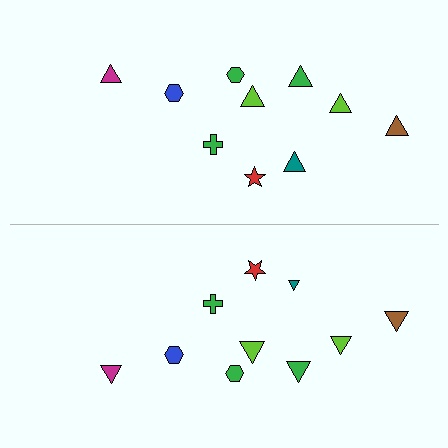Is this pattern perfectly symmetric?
No, the pattern is not perfectly symmetric. The teal triangle on the bottom side has a different size than its mirror counterpart.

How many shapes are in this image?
There are 20 shapes in this image.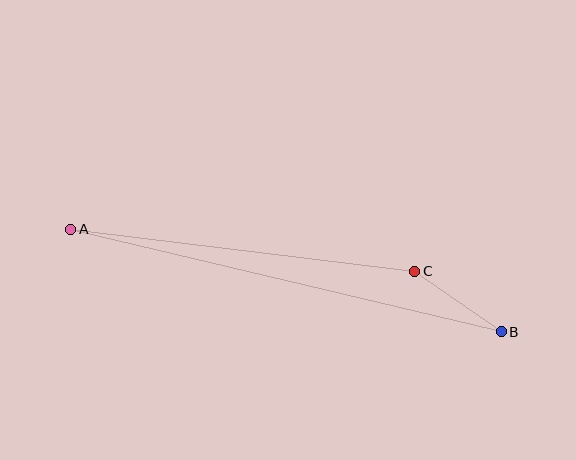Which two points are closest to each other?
Points B and C are closest to each other.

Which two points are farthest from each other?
Points A and B are farthest from each other.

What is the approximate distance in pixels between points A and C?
The distance between A and C is approximately 346 pixels.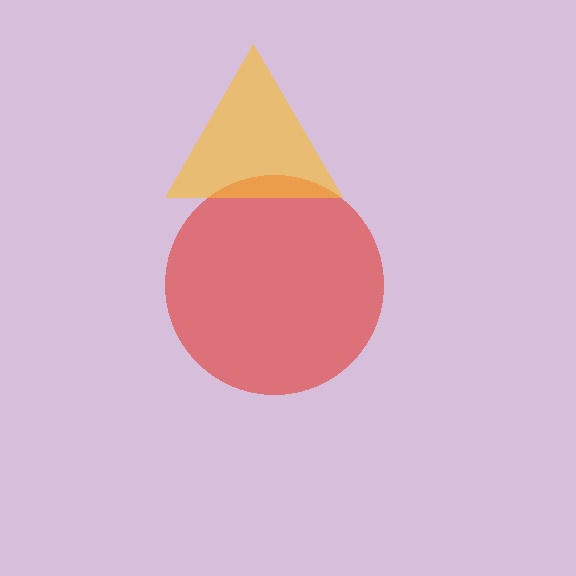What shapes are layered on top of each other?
The layered shapes are: a red circle, a yellow triangle.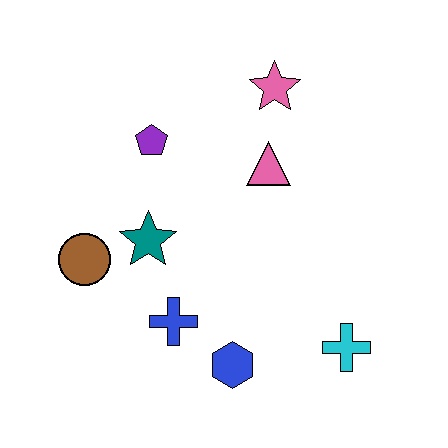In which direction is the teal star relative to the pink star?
The teal star is below the pink star.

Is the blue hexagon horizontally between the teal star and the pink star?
Yes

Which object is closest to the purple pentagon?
The teal star is closest to the purple pentagon.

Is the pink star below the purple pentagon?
No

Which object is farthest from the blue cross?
The pink star is farthest from the blue cross.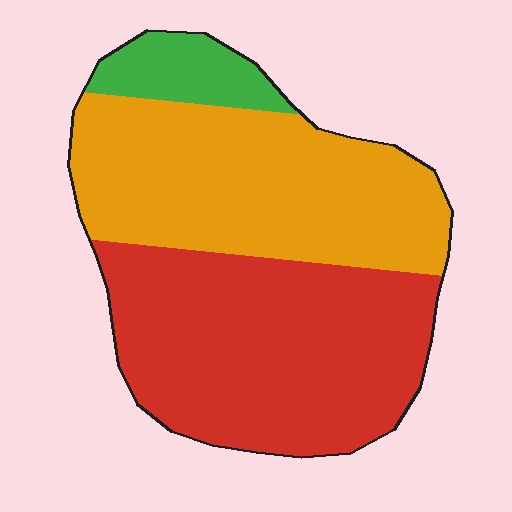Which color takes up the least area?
Green, at roughly 10%.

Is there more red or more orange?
Red.